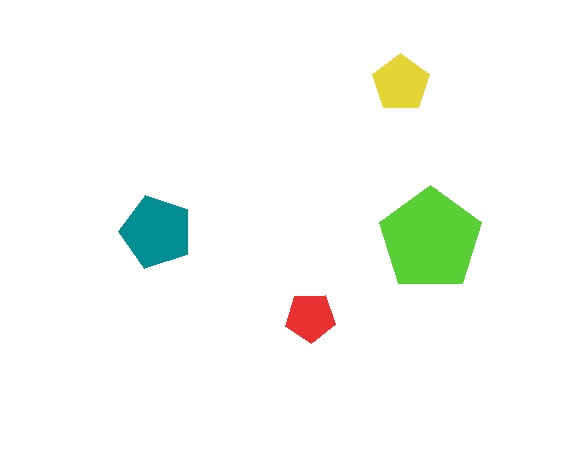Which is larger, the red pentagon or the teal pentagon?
The teal one.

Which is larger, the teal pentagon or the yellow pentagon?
The teal one.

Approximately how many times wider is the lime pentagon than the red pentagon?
About 2 times wider.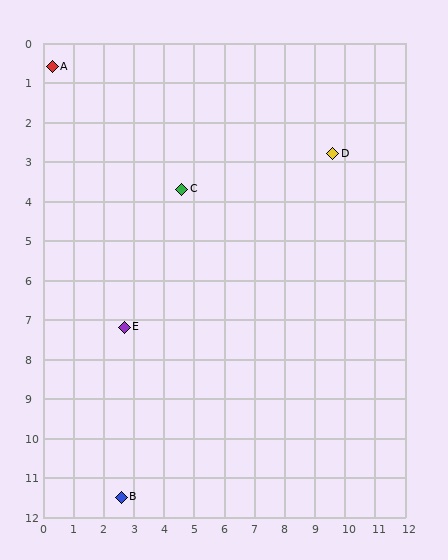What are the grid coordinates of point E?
Point E is at approximately (2.7, 7.2).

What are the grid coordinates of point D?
Point D is at approximately (9.6, 2.8).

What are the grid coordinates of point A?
Point A is at approximately (0.3, 0.6).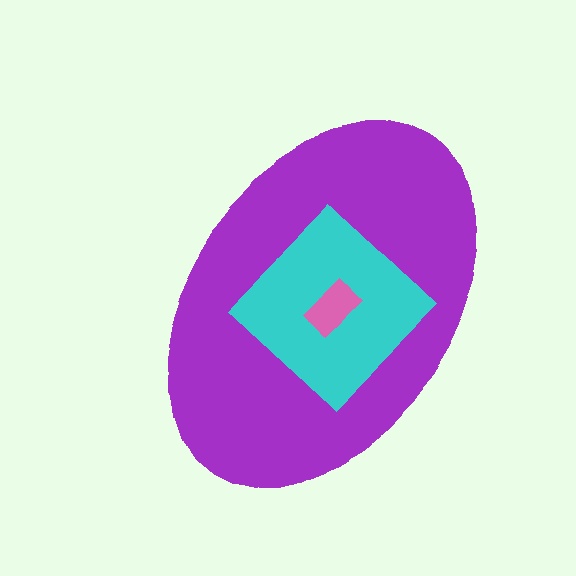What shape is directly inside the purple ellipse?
The cyan diamond.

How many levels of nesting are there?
3.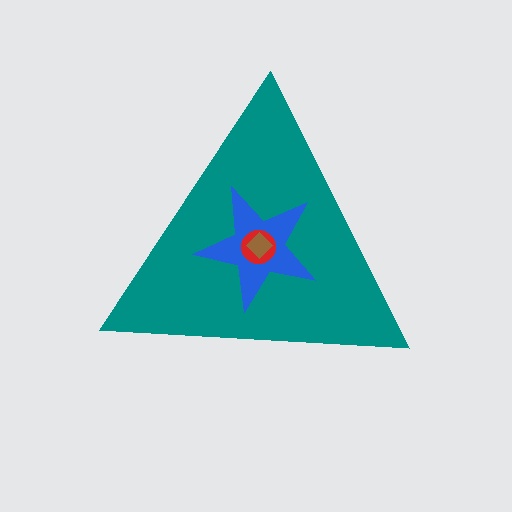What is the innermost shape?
The brown diamond.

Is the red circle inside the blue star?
Yes.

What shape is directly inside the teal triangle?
The blue star.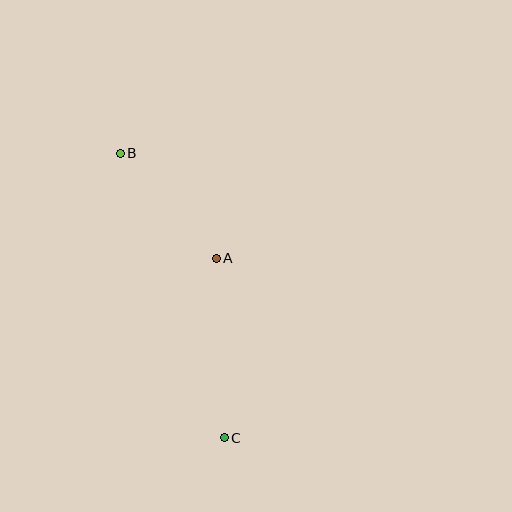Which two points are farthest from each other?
Points B and C are farthest from each other.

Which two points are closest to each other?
Points A and B are closest to each other.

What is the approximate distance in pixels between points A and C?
The distance between A and C is approximately 180 pixels.